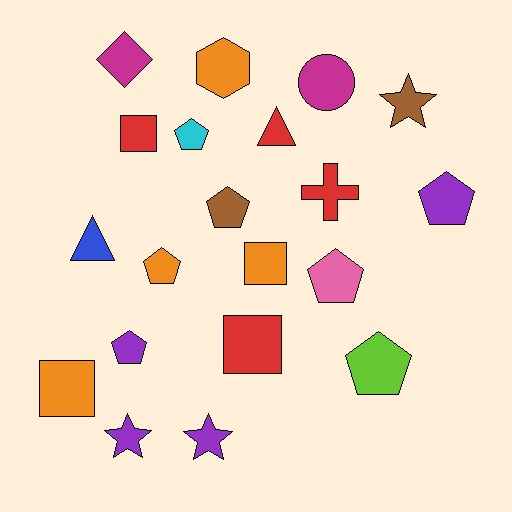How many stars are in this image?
There are 3 stars.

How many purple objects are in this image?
There are 4 purple objects.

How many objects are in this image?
There are 20 objects.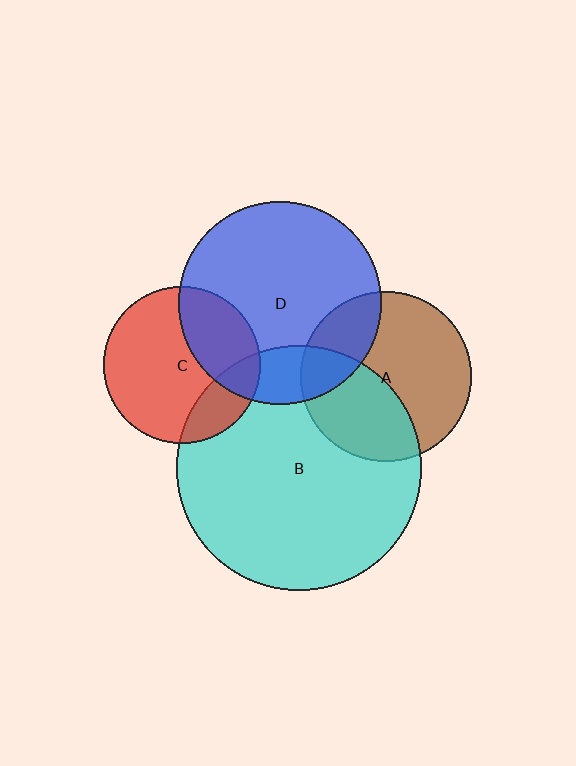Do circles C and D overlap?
Yes.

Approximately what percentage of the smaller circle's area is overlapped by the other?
Approximately 30%.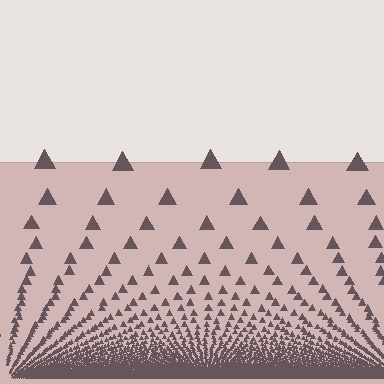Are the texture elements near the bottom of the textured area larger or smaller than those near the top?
Smaller. The gradient is inverted — elements near the bottom are smaller and denser.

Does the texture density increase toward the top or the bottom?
Density increases toward the bottom.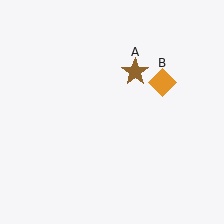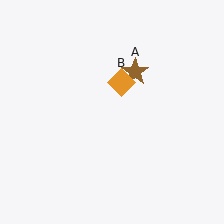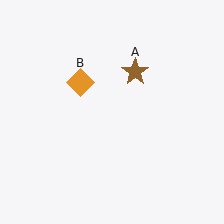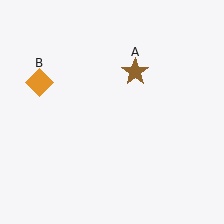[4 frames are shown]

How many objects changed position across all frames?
1 object changed position: orange diamond (object B).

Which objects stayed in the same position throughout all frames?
Brown star (object A) remained stationary.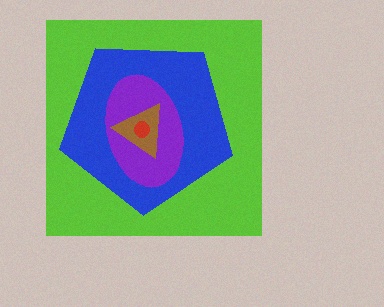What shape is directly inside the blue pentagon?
The purple ellipse.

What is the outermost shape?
The lime square.